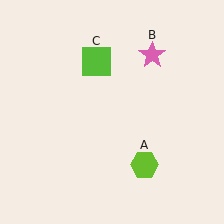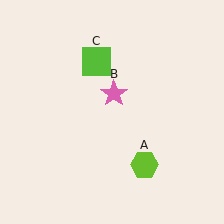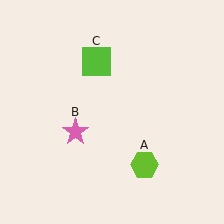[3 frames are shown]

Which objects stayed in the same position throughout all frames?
Lime hexagon (object A) and lime square (object C) remained stationary.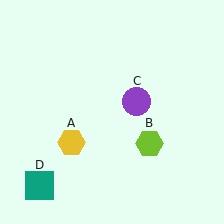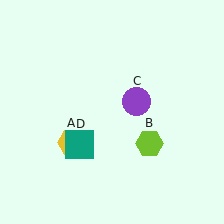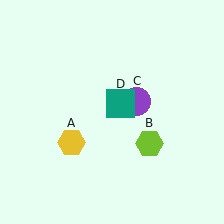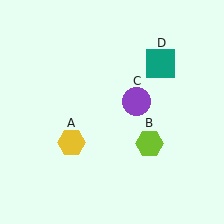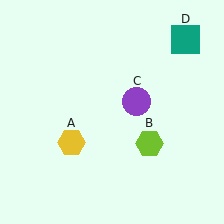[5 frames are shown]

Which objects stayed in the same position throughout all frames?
Yellow hexagon (object A) and lime hexagon (object B) and purple circle (object C) remained stationary.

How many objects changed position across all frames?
1 object changed position: teal square (object D).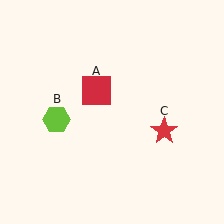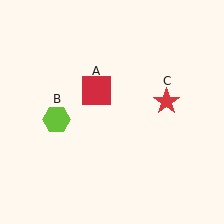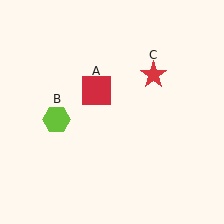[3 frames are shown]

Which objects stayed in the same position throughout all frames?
Red square (object A) and lime hexagon (object B) remained stationary.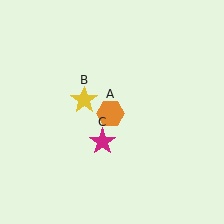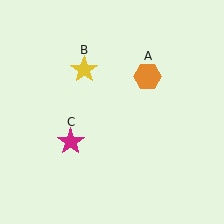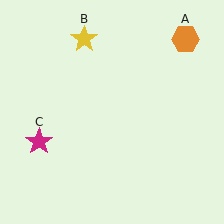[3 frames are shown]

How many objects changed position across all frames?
3 objects changed position: orange hexagon (object A), yellow star (object B), magenta star (object C).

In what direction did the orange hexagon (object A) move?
The orange hexagon (object A) moved up and to the right.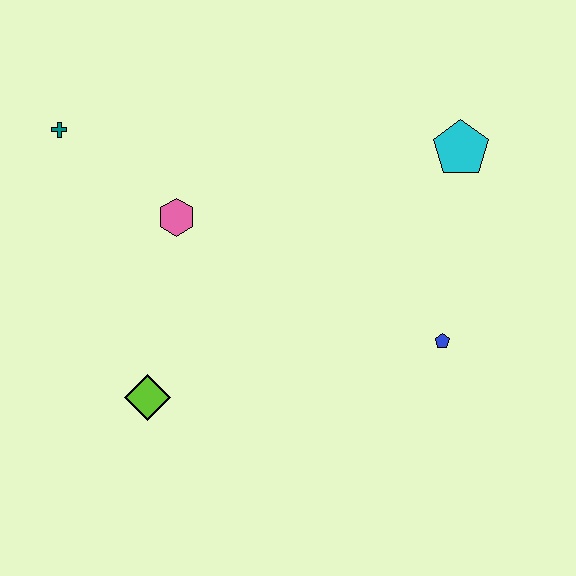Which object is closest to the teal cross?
The pink hexagon is closest to the teal cross.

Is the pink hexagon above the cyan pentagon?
No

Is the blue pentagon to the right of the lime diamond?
Yes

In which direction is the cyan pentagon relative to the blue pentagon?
The cyan pentagon is above the blue pentagon.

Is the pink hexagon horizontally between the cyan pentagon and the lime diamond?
Yes